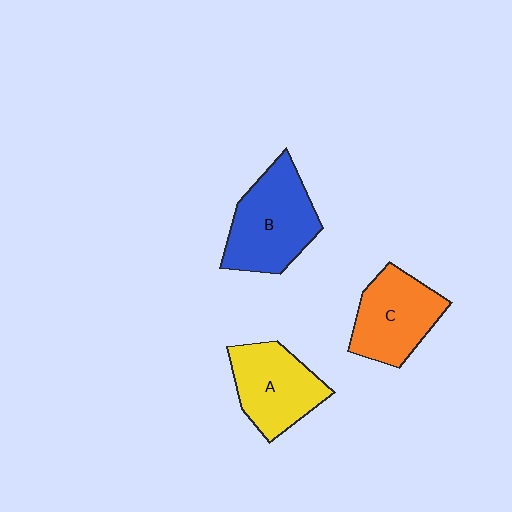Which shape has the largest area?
Shape B (blue).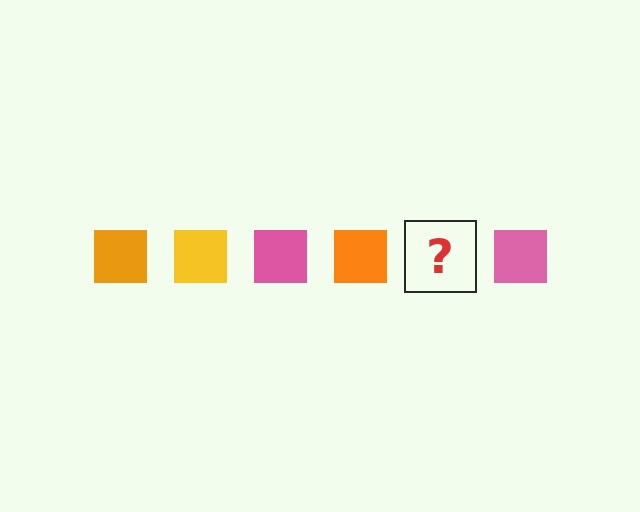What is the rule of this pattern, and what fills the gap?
The rule is that the pattern cycles through orange, yellow, pink squares. The gap should be filled with a yellow square.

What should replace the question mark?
The question mark should be replaced with a yellow square.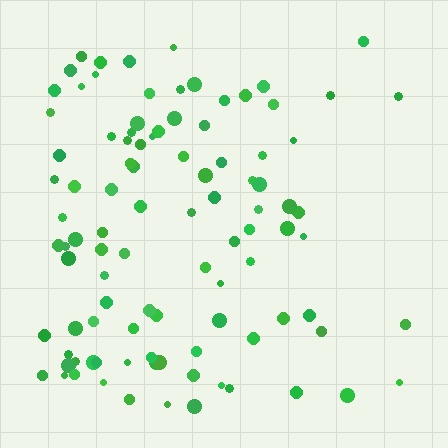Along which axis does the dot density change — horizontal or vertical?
Horizontal.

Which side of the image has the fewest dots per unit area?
The right.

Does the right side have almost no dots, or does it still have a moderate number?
Still a moderate number, just noticeably fewer than the left.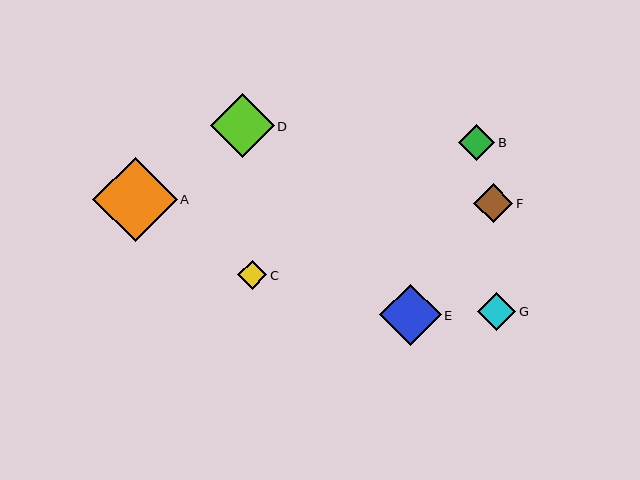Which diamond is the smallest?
Diamond C is the smallest with a size of approximately 29 pixels.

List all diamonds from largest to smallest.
From largest to smallest: A, D, E, F, G, B, C.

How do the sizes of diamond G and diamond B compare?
Diamond G and diamond B are approximately the same size.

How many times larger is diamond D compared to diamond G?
Diamond D is approximately 1.7 times the size of diamond G.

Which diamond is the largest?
Diamond A is the largest with a size of approximately 84 pixels.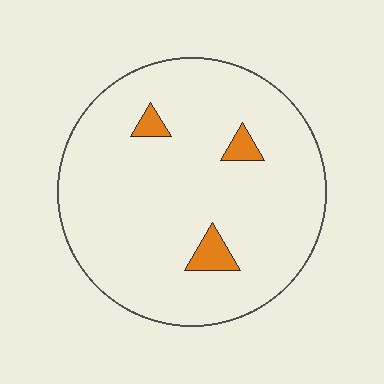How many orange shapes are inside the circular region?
3.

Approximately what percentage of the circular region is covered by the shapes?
Approximately 5%.